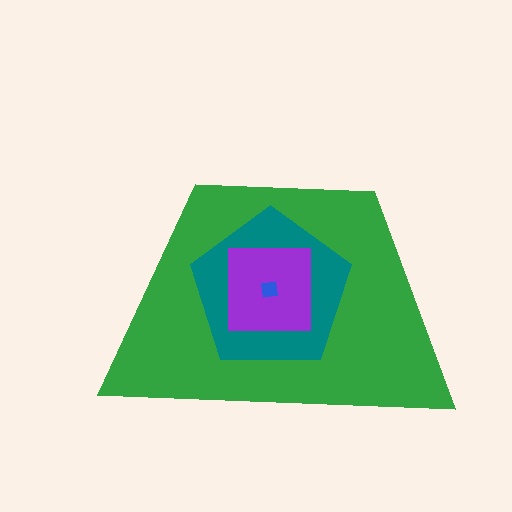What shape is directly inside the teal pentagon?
The purple square.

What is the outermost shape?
The green trapezoid.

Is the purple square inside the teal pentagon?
Yes.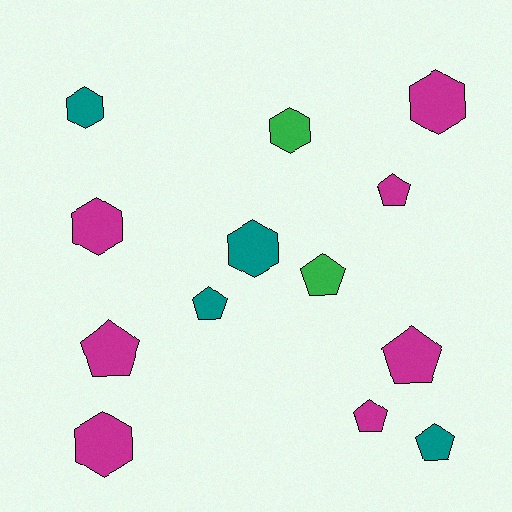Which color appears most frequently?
Magenta, with 7 objects.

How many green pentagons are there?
There is 1 green pentagon.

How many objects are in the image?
There are 13 objects.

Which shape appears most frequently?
Pentagon, with 7 objects.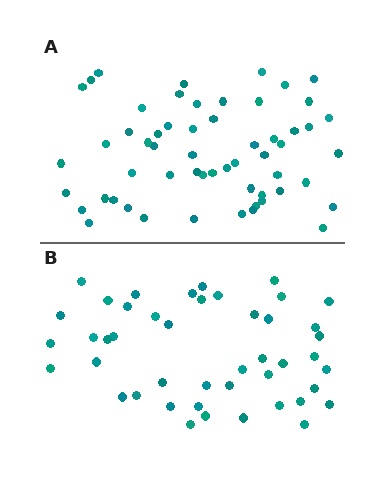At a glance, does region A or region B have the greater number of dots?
Region A (the top region) has more dots.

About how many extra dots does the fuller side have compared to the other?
Region A has roughly 12 or so more dots than region B.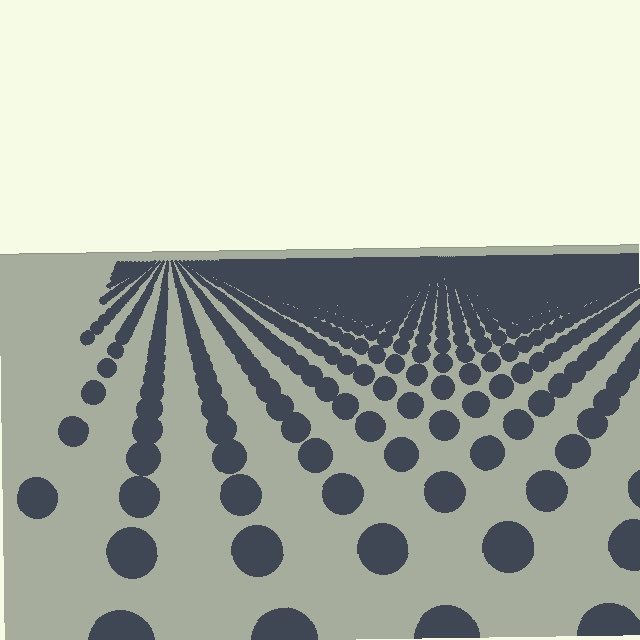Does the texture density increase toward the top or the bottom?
Density increases toward the top.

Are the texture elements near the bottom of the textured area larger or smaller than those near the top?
Larger. Near the bottom, elements are closer to the viewer and appear at a bigger on-screen size.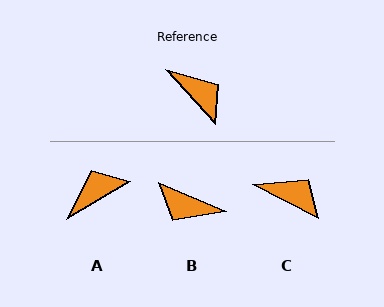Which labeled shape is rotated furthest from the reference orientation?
B, about 155 degrees away.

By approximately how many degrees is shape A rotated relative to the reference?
Approximately 78 degrees counter-clockwise.